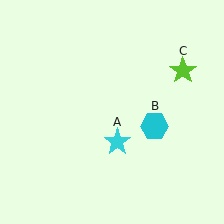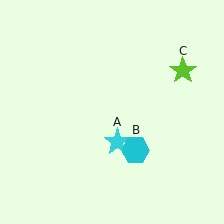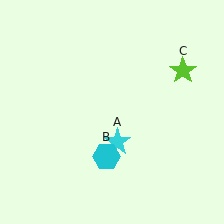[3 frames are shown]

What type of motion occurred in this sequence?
The cyan hexagon (object B) rotated clockwise around the center of the scene.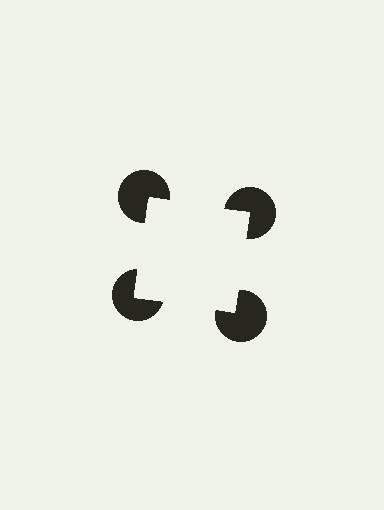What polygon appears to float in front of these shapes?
An illusory square — its edges are inferred from the aligned wedge cuts in the pac-man discs, not physically drawn.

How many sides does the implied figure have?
4 sides.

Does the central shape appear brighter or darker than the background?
It typically appears slightly brighter than the background, even though no actual brightness change is drawn.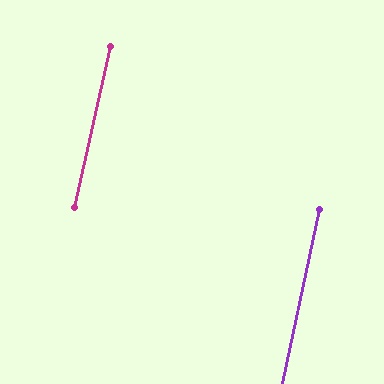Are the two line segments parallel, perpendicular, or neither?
Parallel — their directions differ by only 0.4°.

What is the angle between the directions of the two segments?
Approximately 0 degrees.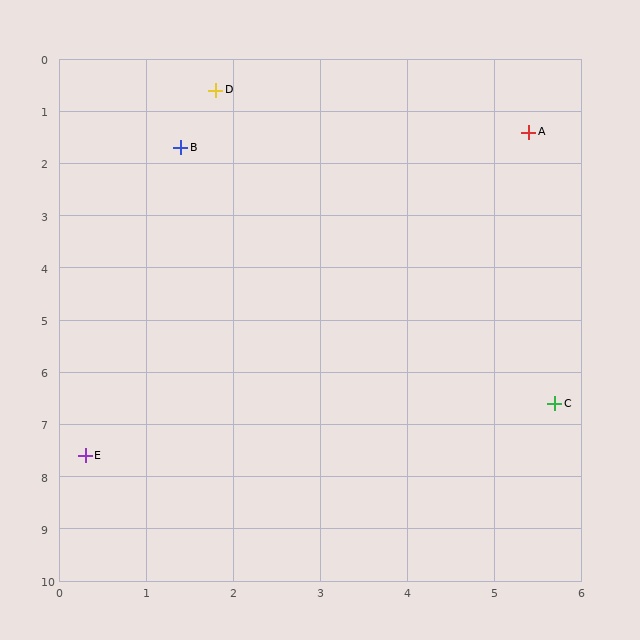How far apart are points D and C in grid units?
Points D and C are about 7.2 grid units apart.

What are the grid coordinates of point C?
Point C is at approximately (5.7, 6.6).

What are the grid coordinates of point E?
Point E is at approximately (0.3, 7.6).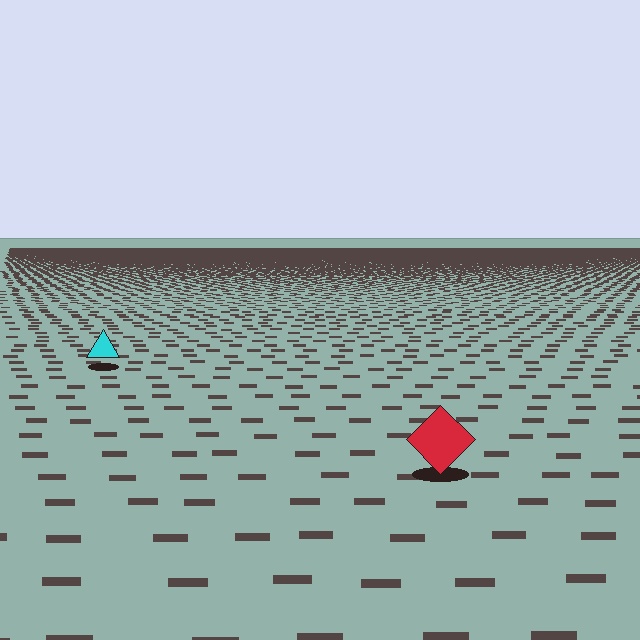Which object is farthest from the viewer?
The cyan triangle is farthest from the viewer. It appears smaller and the ground texture around it is denser.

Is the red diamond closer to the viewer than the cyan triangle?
Yes. The red diamond is closer — you can tell from the texture gradient: the ground texture is coarser near it.